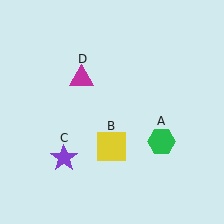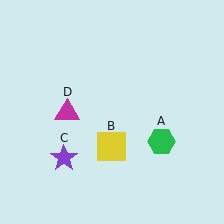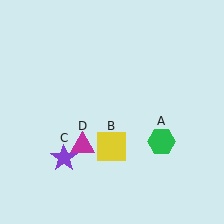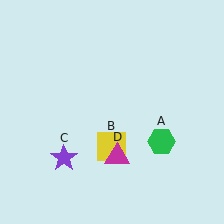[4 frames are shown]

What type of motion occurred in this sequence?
The magenta triangle (object D) rotated counterclockwise around the center of the scene.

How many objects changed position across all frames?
1 object changed position: magenta triangle (object D).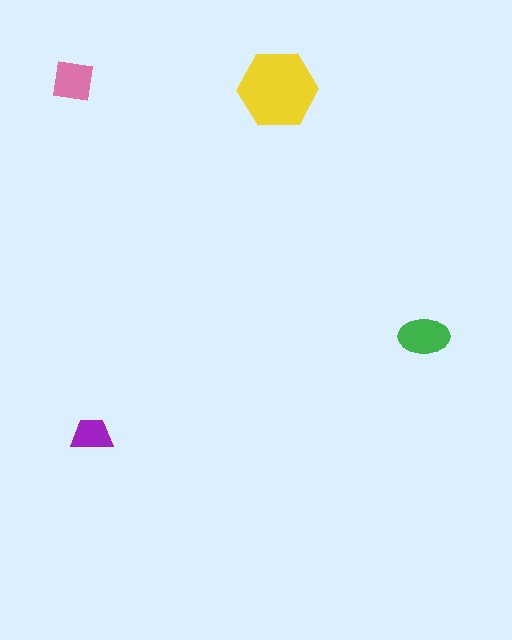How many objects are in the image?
There are 4 objects in the image.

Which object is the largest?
The yellow hexagon.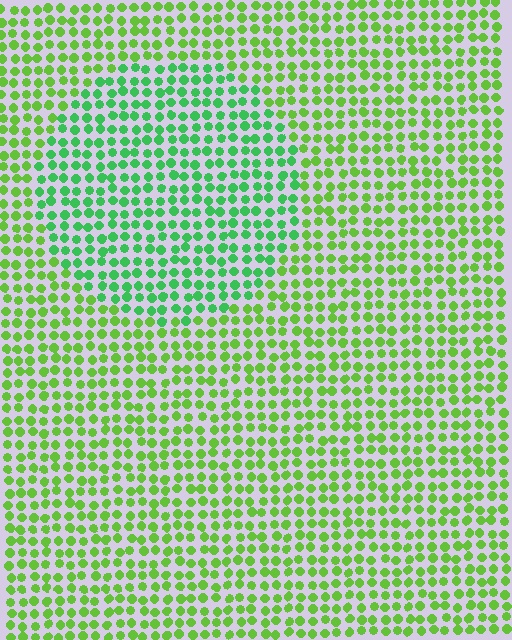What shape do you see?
I see a circle.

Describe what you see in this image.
The image is filled with small lime elements in a uniform arrangement. A circle-shaped region is visible where the elements are tinted to a slightly different hue, forming a subtle color boundary.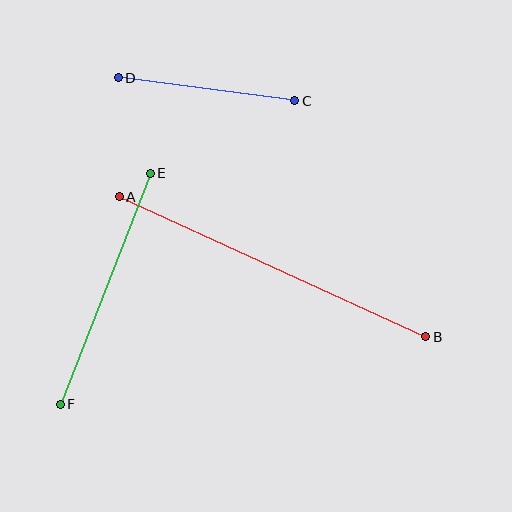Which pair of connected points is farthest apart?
Points A and B are farthest apart.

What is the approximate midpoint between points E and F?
The midpoint is at approximately (105, 289) pixels.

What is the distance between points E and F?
The distance is approximately 248 pixels.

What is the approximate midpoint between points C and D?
The midpoint is at approximately (207, 89) pixels.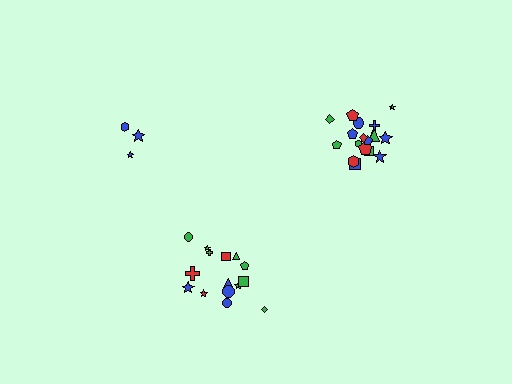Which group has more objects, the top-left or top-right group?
The top-right group.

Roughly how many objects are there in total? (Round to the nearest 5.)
Roughly 35 objects in total.